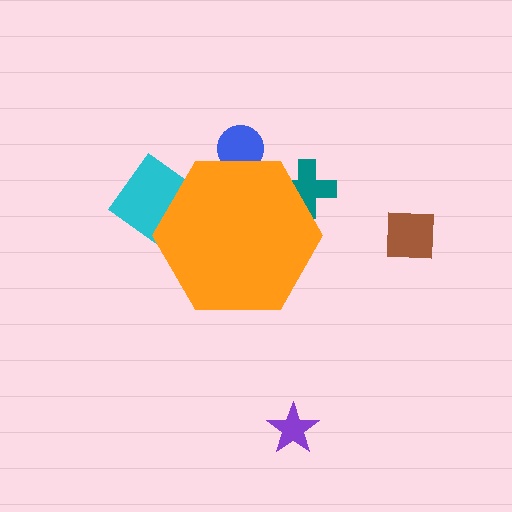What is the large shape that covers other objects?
An orange hexagon.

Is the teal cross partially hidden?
Yes, the teal cross is partially hidden behind the orange hexagon.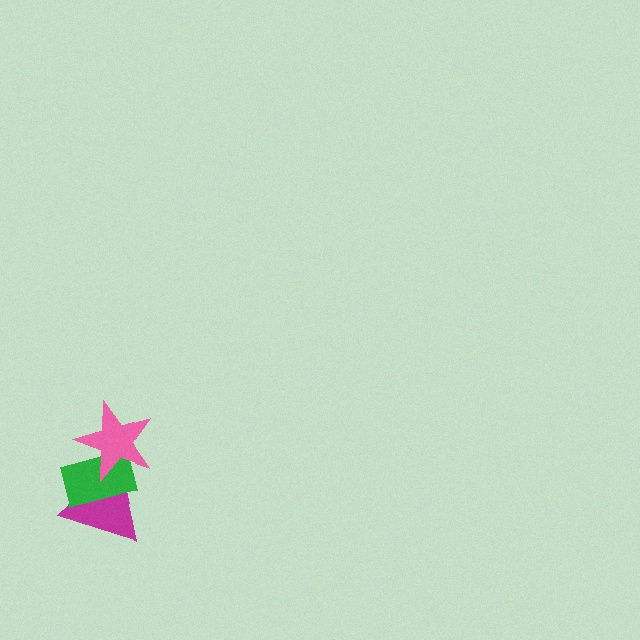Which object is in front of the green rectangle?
The pink star is in front of the green rectangle.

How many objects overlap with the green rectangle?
2 objects overlap with the green rectangle.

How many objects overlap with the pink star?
2 objects overlap with the pink star.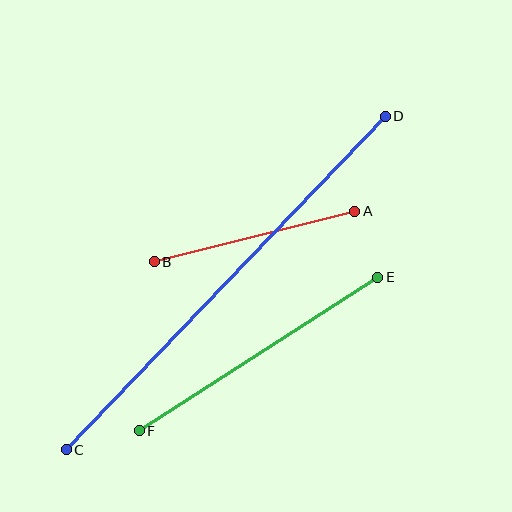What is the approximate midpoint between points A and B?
The midpoint is at approximately (254, 237) pixels.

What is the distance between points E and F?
The distance is approximately 284 pixels.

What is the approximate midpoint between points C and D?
The midpoint is at approximately (226, 283) pixels.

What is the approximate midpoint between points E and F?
The midpoint is at approximately (258, 354) pixels.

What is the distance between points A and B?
The distance is approximately 207 pixels.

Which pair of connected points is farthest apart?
Points C and D are farthest apart.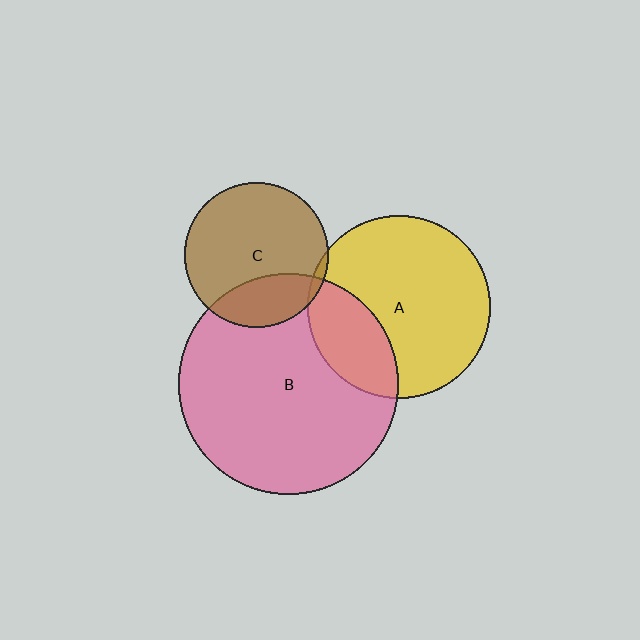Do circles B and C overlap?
Yes.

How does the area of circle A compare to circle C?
Approximately 1.6 times.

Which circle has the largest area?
Circle B (pink).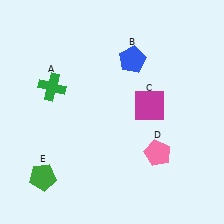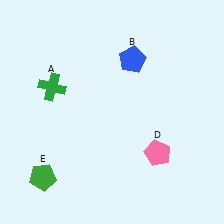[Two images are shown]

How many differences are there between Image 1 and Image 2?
There is 1 difference between the two images.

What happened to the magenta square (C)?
The magenta square (C) was removed in Image 2. It was in the top-right area of Image 1.